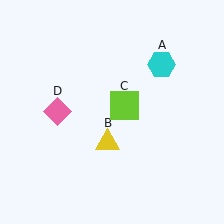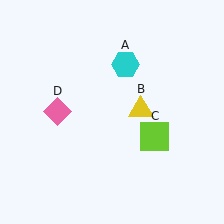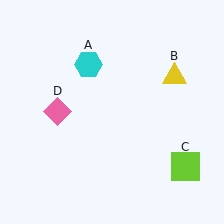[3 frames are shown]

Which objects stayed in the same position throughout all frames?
Pink diamond (object D) remained stationary.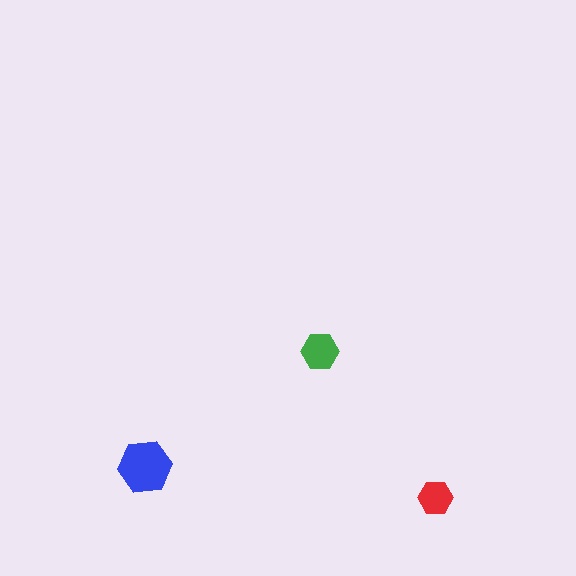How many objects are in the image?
There are 3 objects in the image.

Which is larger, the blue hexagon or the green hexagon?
The blue one.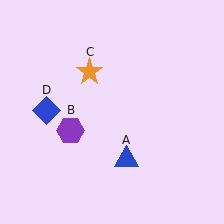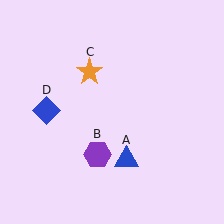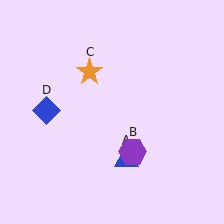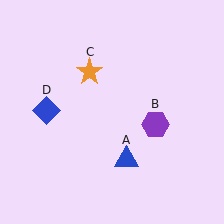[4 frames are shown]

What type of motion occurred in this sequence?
The purple hexagon (object B) rotated counterclockwise around the center of the scene.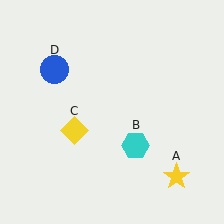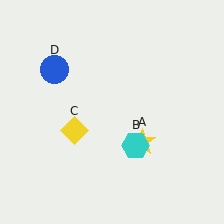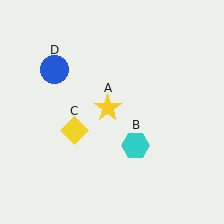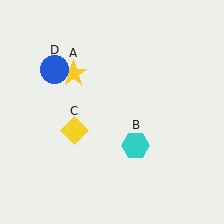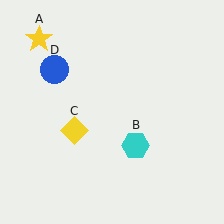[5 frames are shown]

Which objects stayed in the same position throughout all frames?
Cyan hexagon (object B) and yellow diamond (object C) and blue circle (object D) remained stationary.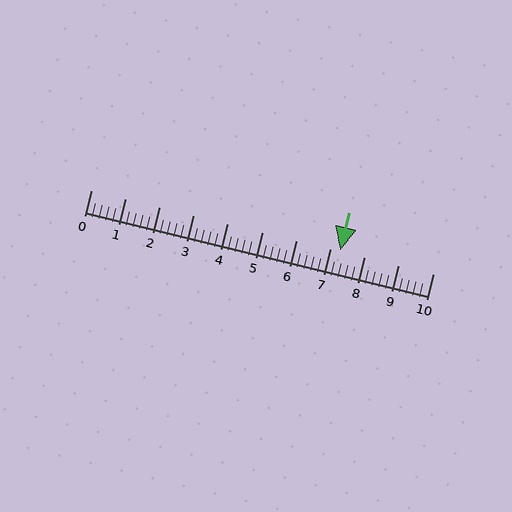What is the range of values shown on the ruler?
The ruler shows values from 0 to 10.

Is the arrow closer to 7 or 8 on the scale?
The arrow is closer to 7.